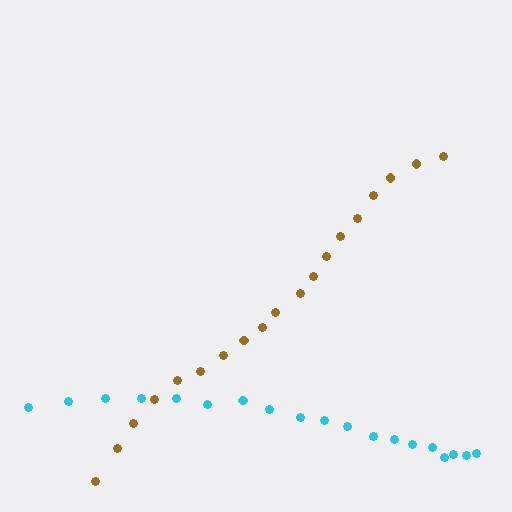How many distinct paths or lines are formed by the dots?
There are 2 distinct paths.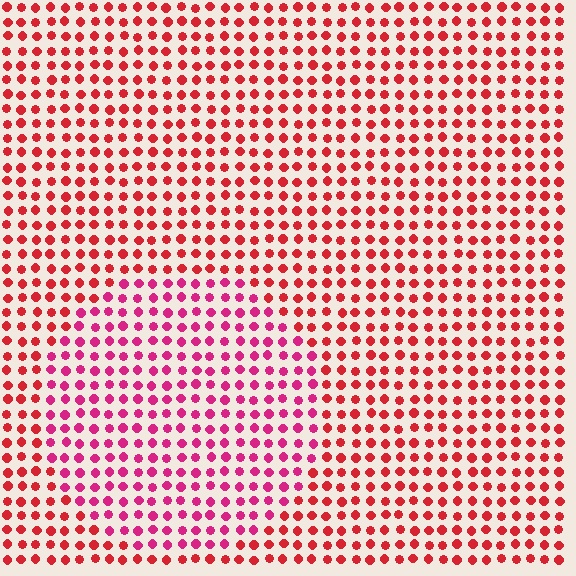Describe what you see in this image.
The image is filled with small red elements in a uniform arrangement. A circle-shaped region is visible where the elements are tinted to a slightly different hue, forming a subtle color boundary.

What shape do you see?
I see a circle.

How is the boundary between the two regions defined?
The boundary is defined purely by a slight shift in hue (about 28 degrees). Spacing, size, and orientation are identical on both sides.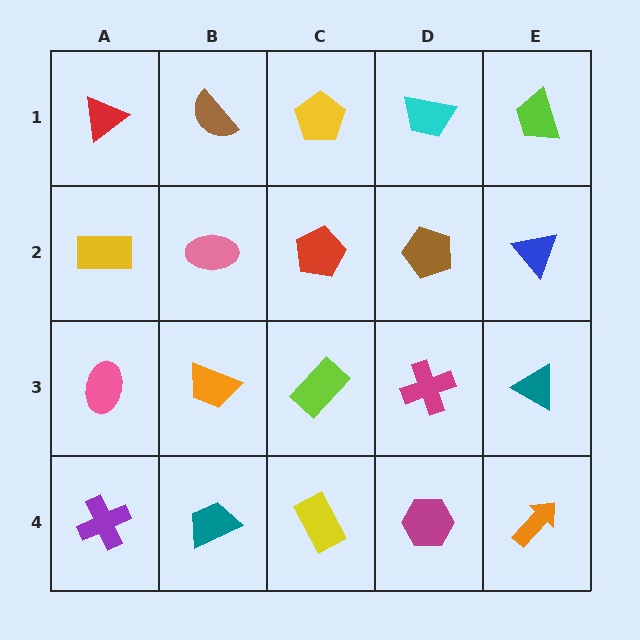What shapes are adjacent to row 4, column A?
A pink ellipse (row 3, column A), a teal trapezoid (row 4, column B).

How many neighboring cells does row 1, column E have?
2.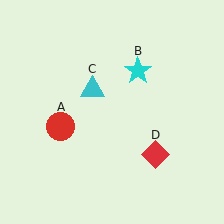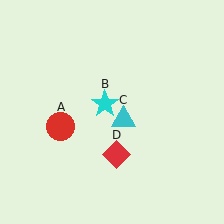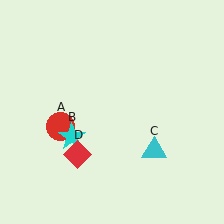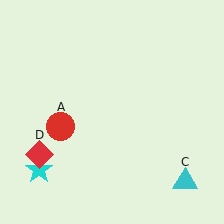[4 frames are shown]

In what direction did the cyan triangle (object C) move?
The cyan triangle (object C) moved down and to the right.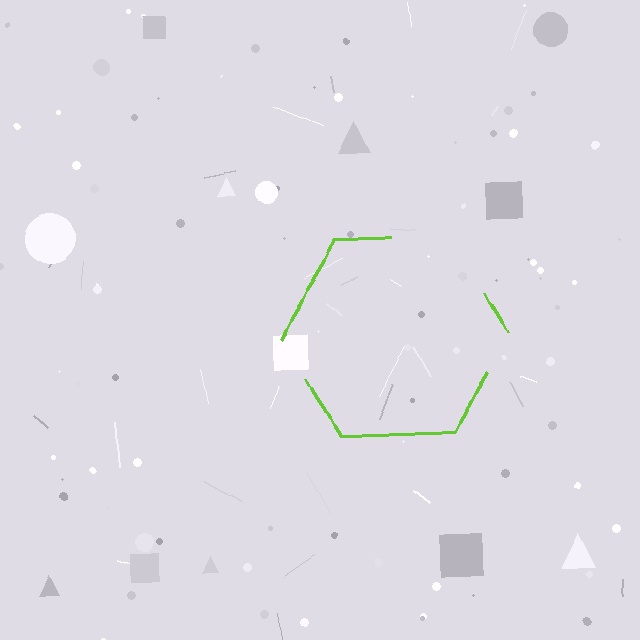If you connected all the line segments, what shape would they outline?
They would outline a hexagon.